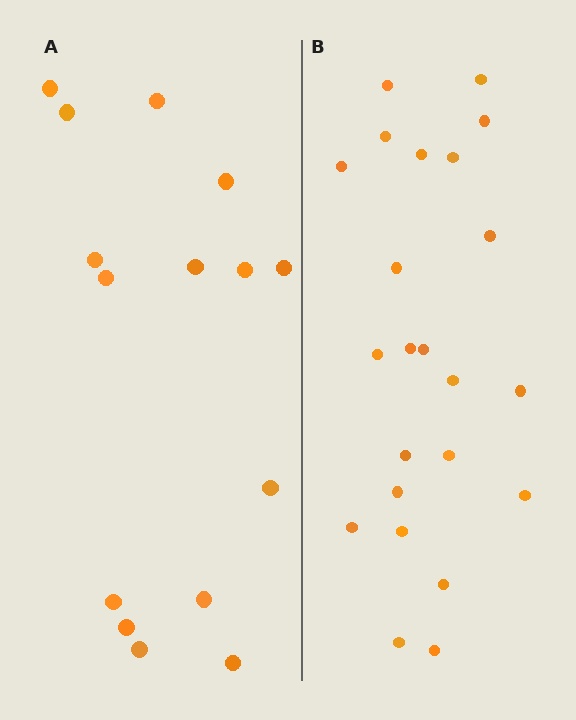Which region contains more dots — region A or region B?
Region B (the right region) has more dots.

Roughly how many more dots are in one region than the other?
Region B has roughly 8 or so more dots than region A.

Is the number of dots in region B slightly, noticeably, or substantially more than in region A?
Region B has substantially more. The ratio is roughly 1.5 to 1.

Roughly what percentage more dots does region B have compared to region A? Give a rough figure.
About 55% more.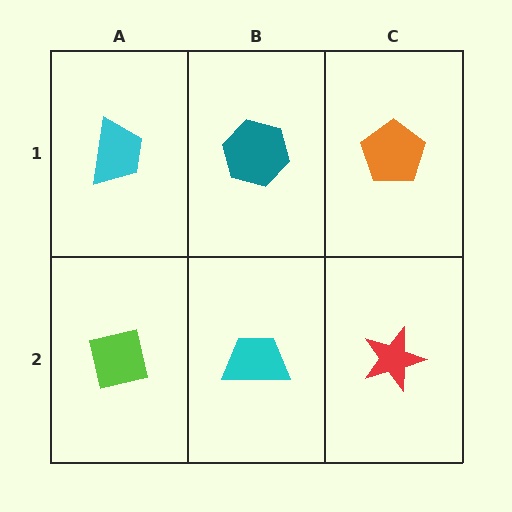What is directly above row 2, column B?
A teal hexagon.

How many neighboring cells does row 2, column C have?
2.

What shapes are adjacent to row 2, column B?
A teal hexagon (row 1, column B), a lime square (row 2, column A), a red star (row 2, column C).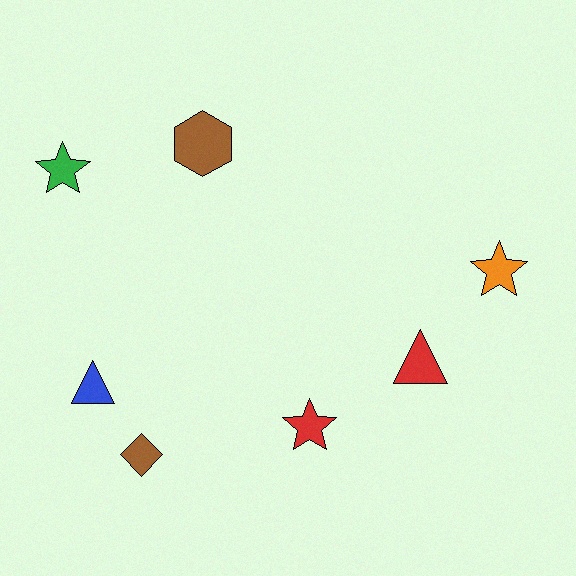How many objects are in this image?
There are 7 objects.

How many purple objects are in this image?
There are no purple objects.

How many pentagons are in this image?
There are no pentagons.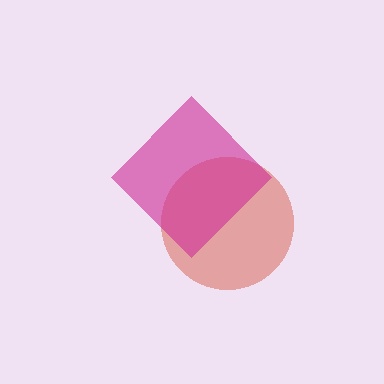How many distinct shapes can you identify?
There are 2 distinct shapes: a red circle, a magenta diamond.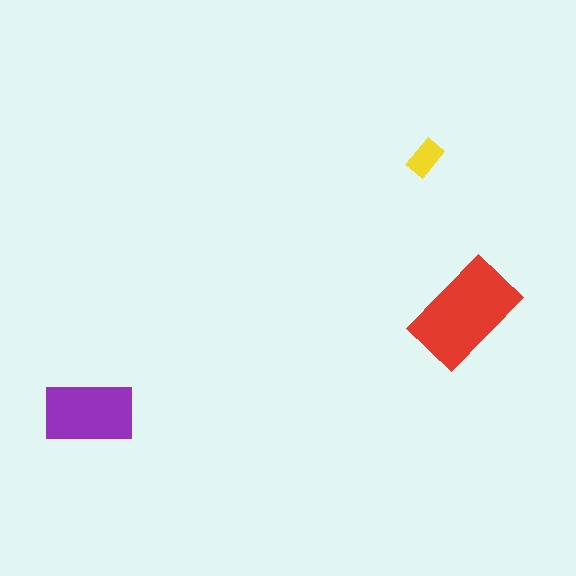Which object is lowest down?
The purple rectangle is bottommost.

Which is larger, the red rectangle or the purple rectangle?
The red one.